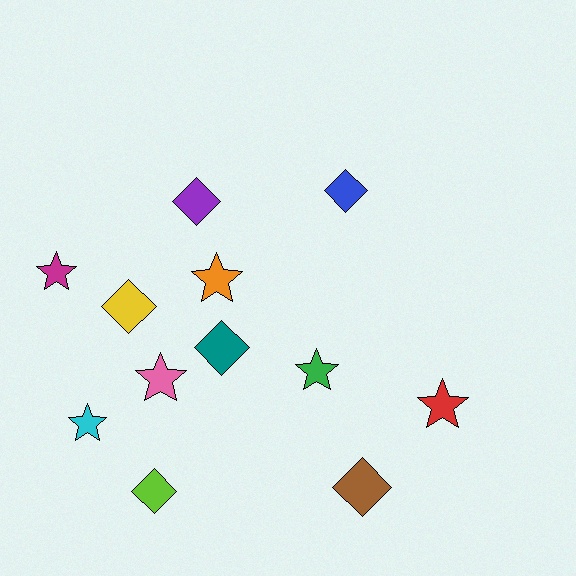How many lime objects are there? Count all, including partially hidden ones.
There is 1 lime object.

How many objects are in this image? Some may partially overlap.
There are 12 objects.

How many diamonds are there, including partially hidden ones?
There are 6 diamonds.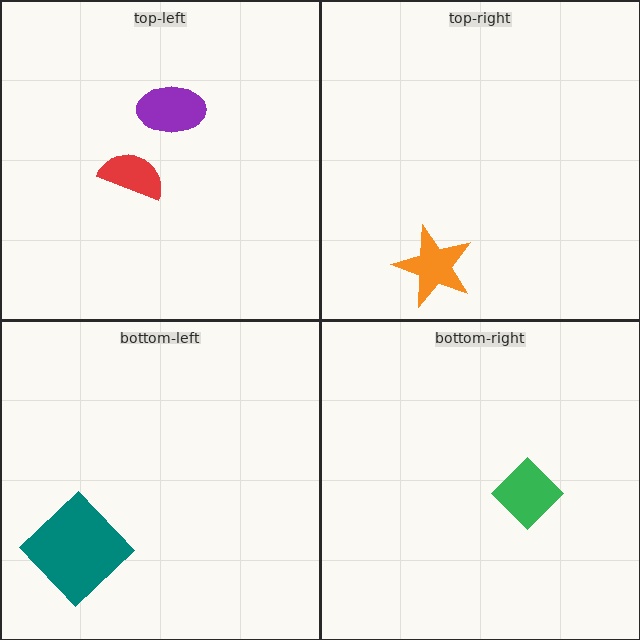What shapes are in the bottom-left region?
The teal diamond.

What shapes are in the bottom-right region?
The green diamond.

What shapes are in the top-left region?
The red semicircle, the purple ellipse.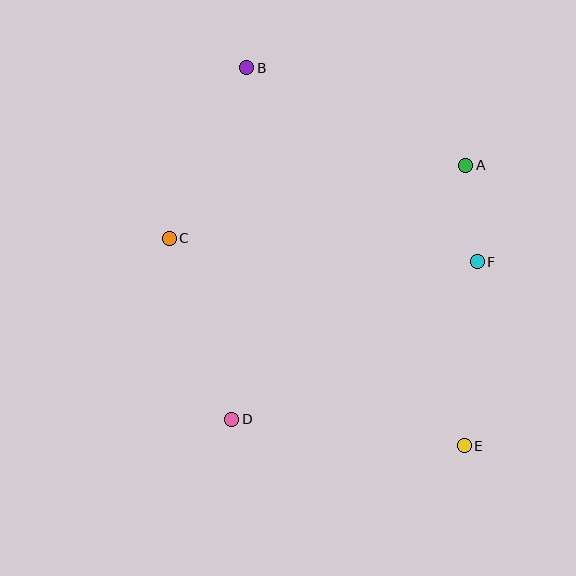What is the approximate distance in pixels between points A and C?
The distance between A and C is approximately 305 pixels.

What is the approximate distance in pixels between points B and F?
The distance between B and F is approximately 301 pixels.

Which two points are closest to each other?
Points A and F are closest to each other.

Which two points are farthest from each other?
Points B and E are farthest from each other.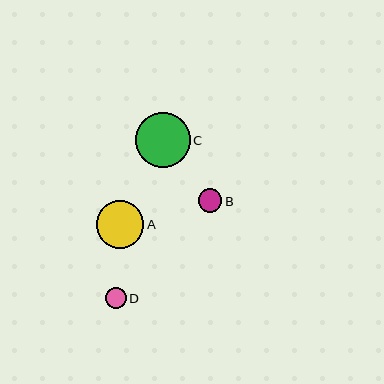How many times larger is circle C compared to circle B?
Circle C is approximately 2.3 times the size of circle B.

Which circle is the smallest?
Circle D is the smallest with a size of approximately 21 pixels.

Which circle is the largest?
Circle C is the largest with a size of approximately 54 pixels.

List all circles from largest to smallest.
From largest to smallest: C, A, B, D.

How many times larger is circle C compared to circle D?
Circle C is approximately 2.5 times the size of circle D.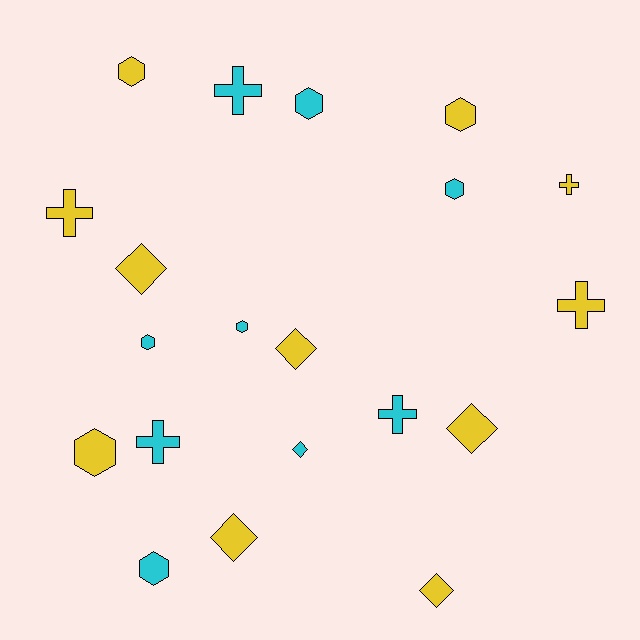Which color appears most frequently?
Yellow, with 11 objects.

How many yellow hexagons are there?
There are 3 yellow hexagons.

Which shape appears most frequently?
Hexagon, with 8 objects.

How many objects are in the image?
There are 20 objects.